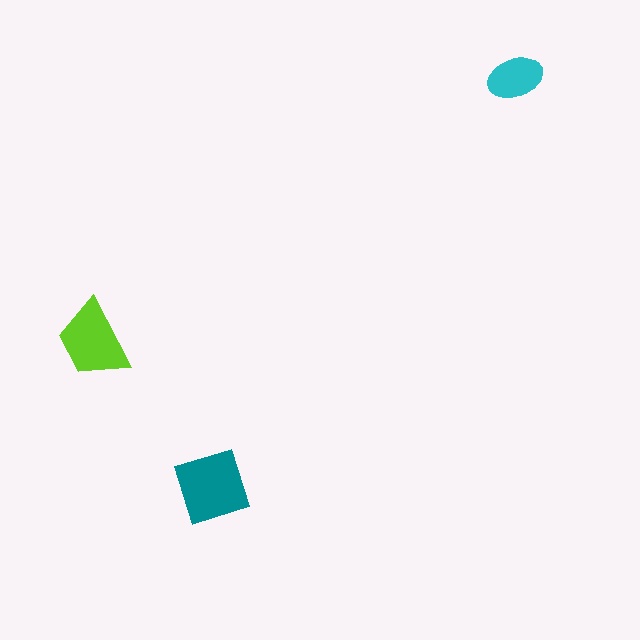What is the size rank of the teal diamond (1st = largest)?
1st.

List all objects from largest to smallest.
The teal diamond, the lime trapezoid, the cyan ellipse.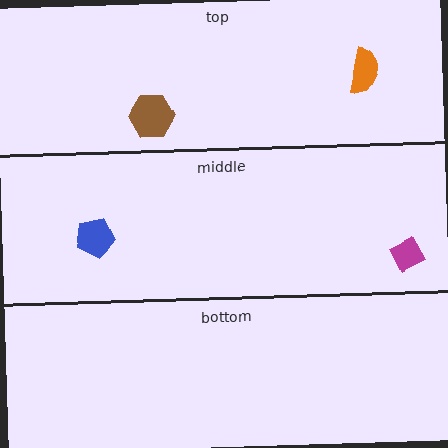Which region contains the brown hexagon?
The top region.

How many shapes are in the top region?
2.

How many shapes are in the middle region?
2.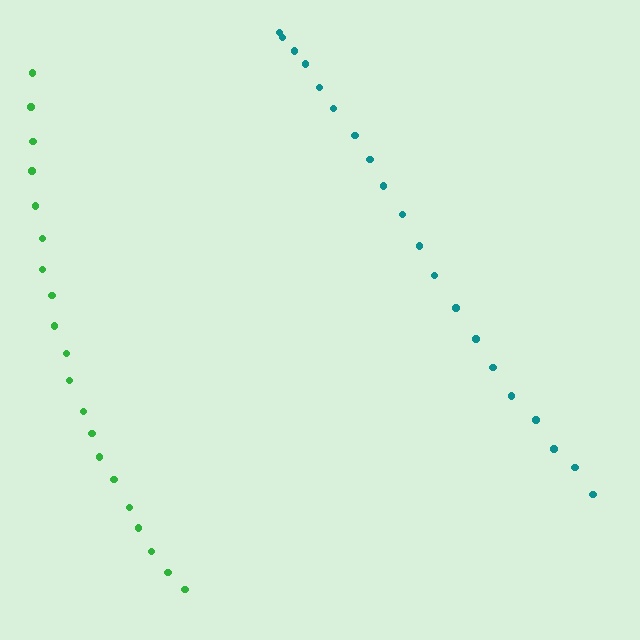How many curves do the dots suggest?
There are 2 distinct paths.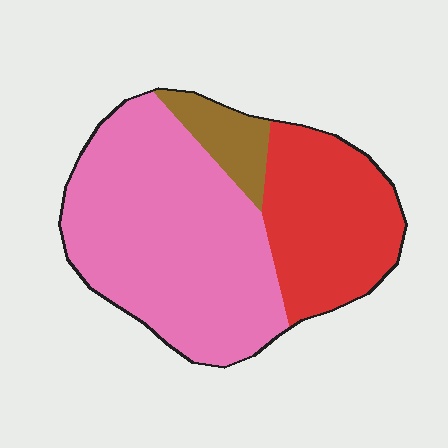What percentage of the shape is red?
Red covers 31% of the shape.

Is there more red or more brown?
Red.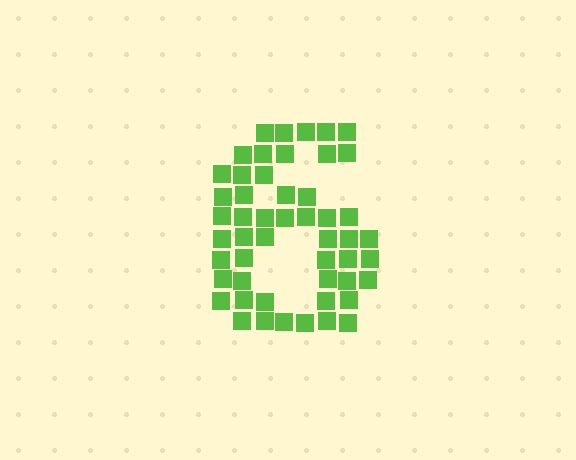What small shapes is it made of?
It is made of small squares.